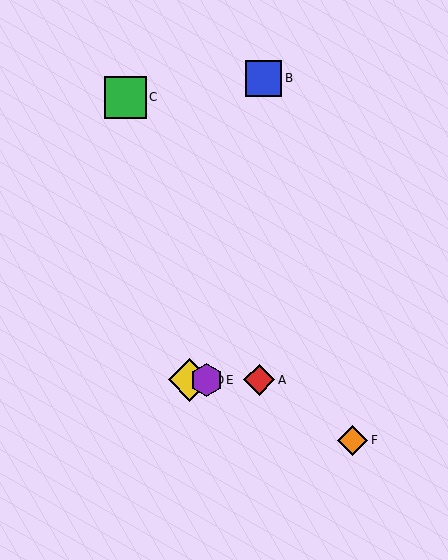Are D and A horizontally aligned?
Yes, both are at y≈380.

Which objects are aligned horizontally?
Objects A, D, E are aligned horizontally.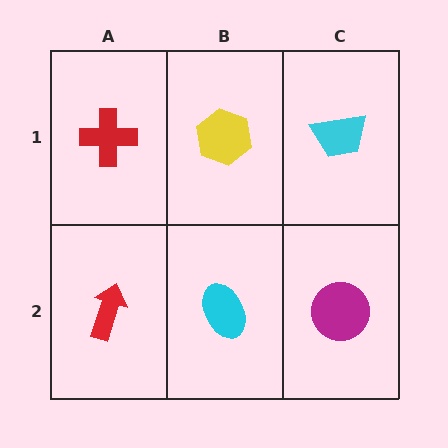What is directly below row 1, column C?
A magenta circle.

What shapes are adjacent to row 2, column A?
A red cross (row 1, column A), a cyan ellipse (row 2, column B).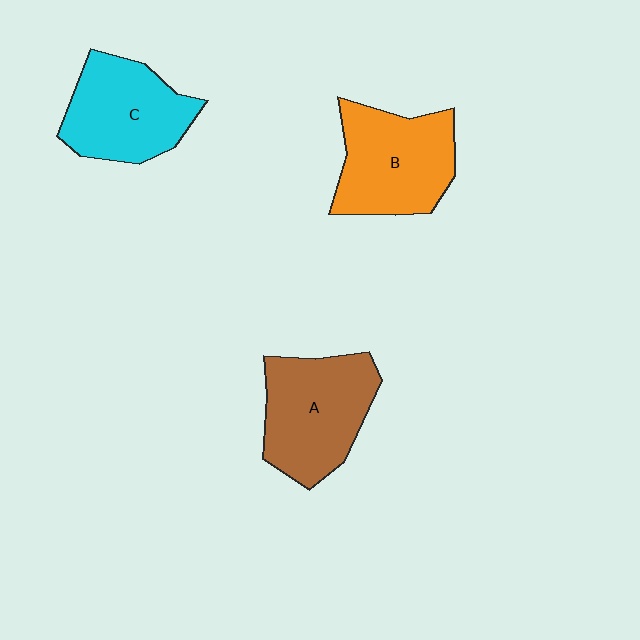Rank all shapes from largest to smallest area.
From largest to smallest: A (brown), B (orange), C (cyan).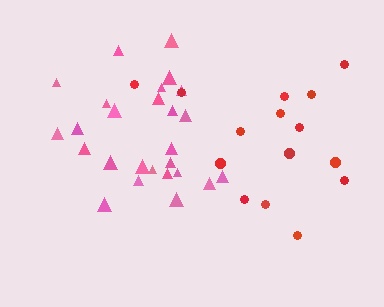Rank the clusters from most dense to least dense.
pink, red.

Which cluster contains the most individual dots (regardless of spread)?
Pink (26).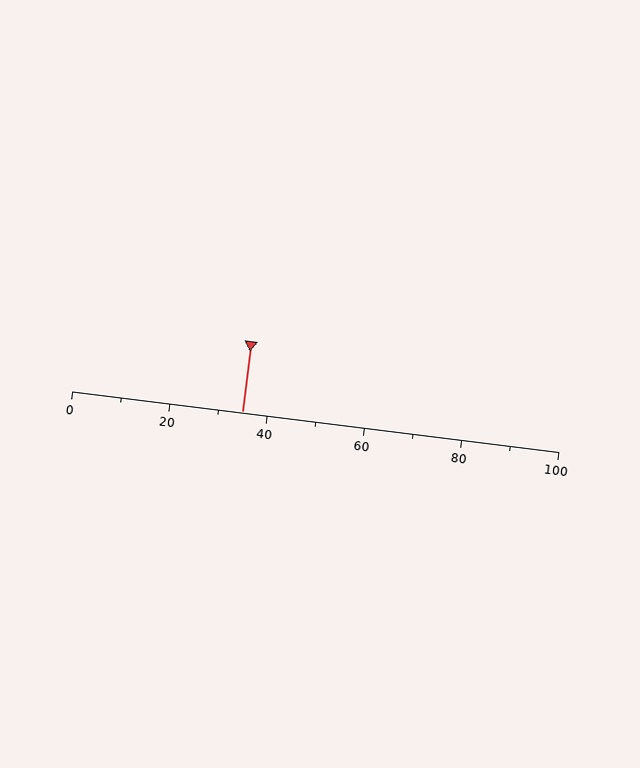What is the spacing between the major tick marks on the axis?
The major ticks are spaced 20 apart.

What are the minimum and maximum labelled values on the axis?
The axis runs from 0 to 100.